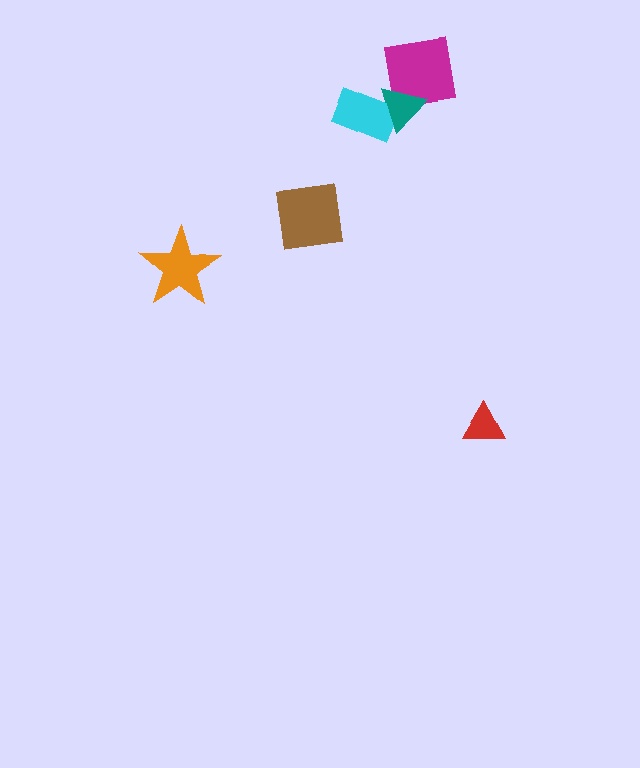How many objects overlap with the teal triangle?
2 objects overlap with the teal triangle.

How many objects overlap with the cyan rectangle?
1 object overlaps with the cyan rectangle.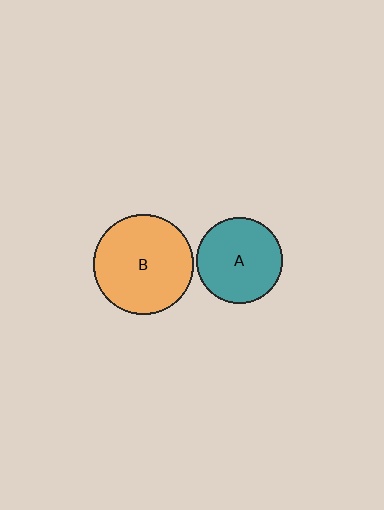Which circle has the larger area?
Circle B (orange).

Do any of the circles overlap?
No, none of the circles overlap.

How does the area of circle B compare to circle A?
Approximately 1.3 times.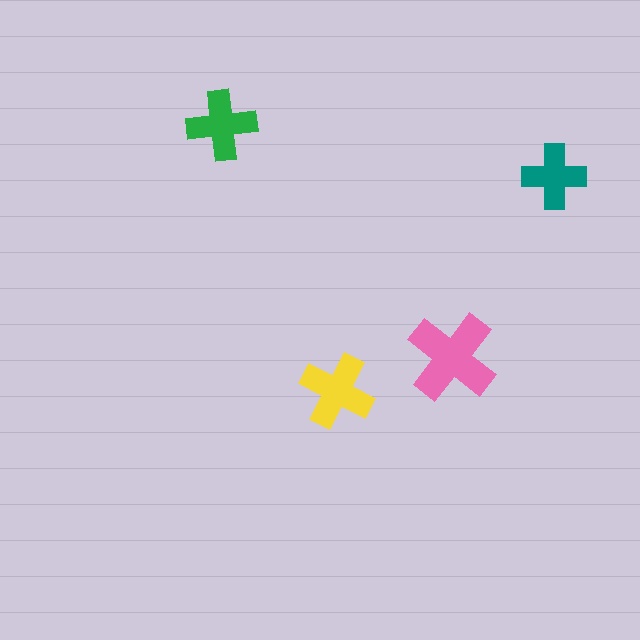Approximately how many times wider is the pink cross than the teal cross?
About 1.5 times wider.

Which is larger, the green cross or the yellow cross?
The yellow one.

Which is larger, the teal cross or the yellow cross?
The yellow one.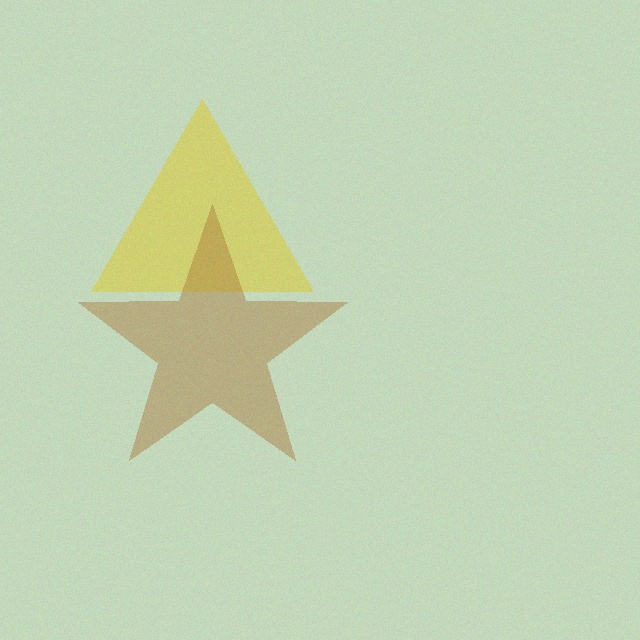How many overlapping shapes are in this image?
There are 2 overlapping shapes in the image.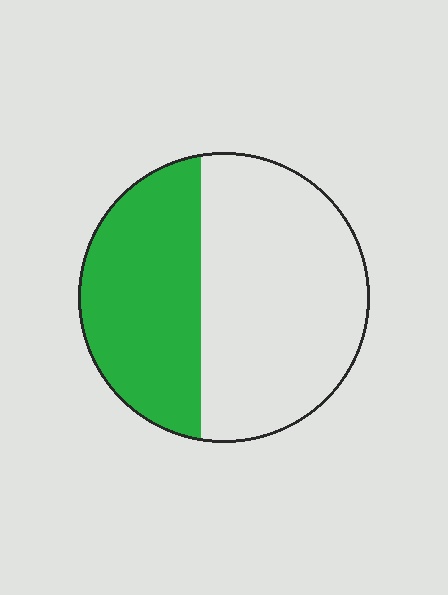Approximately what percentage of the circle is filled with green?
Approximately 40%.